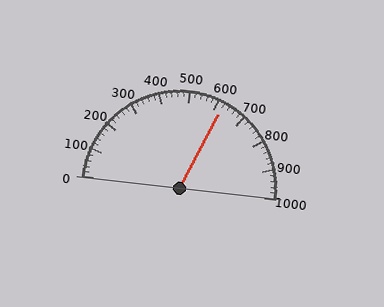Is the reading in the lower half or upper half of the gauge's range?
The reading is in the upper half of the range (0 to 1000).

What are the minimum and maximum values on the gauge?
The gauge ranges from 0 to 1000.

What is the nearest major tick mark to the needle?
The nearest major tick mark is 600.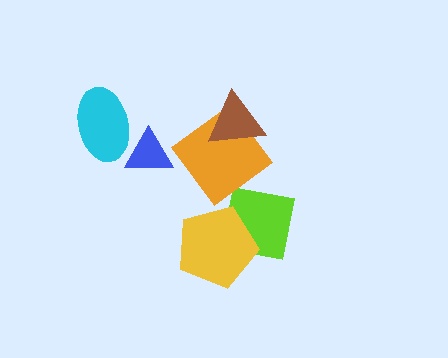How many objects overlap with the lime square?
1 object overlaps with the lime square.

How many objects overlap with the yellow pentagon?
1 object overlaps with the yellow pentagon.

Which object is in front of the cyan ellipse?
The blue triangle is in front of the cyan ellipse.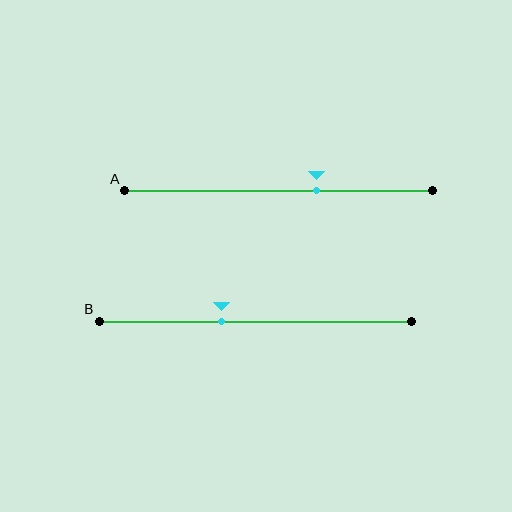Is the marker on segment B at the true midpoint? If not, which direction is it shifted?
No, the marker on segment B is shifted to the left by about 11% of the segment length.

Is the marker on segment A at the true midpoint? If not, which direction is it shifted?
No, the marker on segment A is shifted to the right by about 12% of the segment length.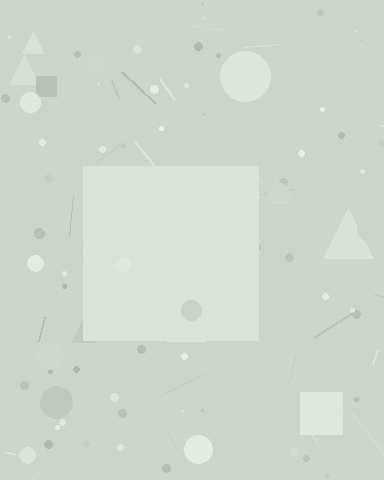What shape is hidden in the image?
A square is hidden in the image.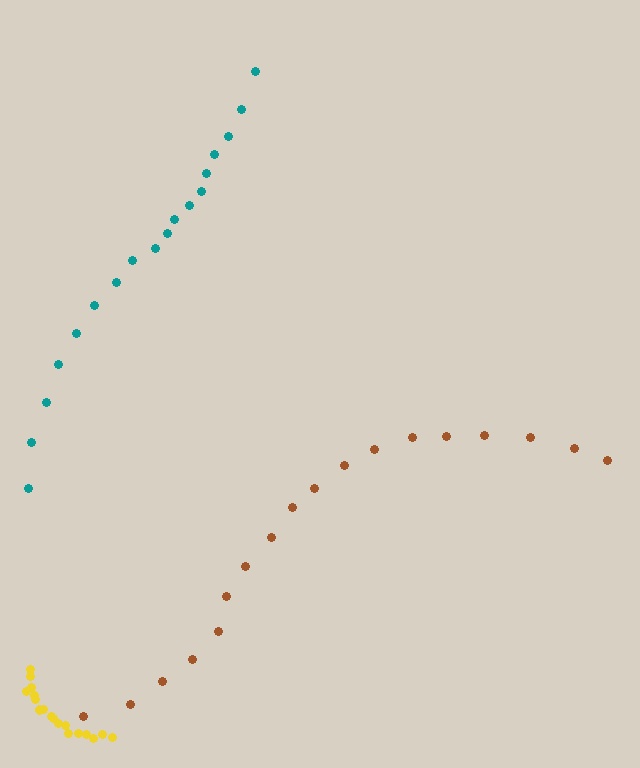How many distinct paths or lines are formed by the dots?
There are 3 distinct paths.